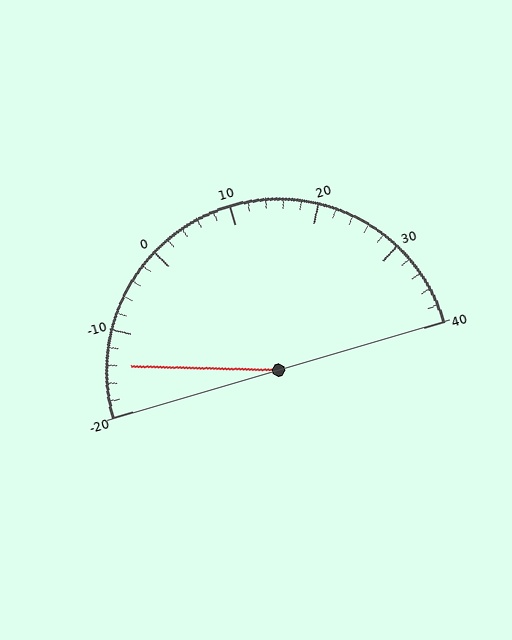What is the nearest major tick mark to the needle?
The nearest major tick mark is -10.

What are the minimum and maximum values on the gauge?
The gauge ranges from -20 to 40.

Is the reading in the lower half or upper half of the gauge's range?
The reading is in the lower half of the range (-20 to 40).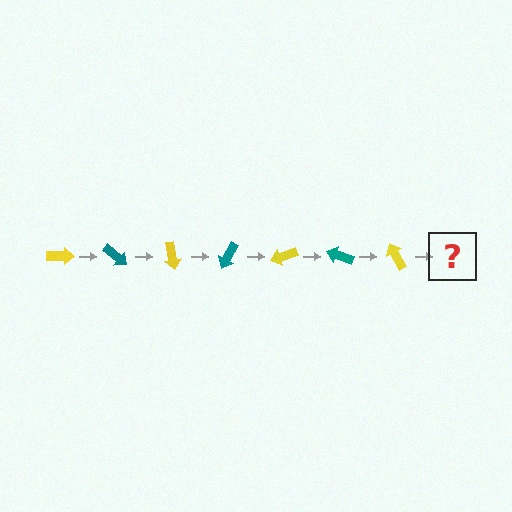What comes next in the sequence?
The next element should be a teal arrow, rotated 280 degrees from the start.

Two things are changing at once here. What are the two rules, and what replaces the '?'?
The two rules are that it rotates 40 degrees each step and the color cycles through yellow and teal. The '?' should be a teal arrow, rotated 280 degrees from the start.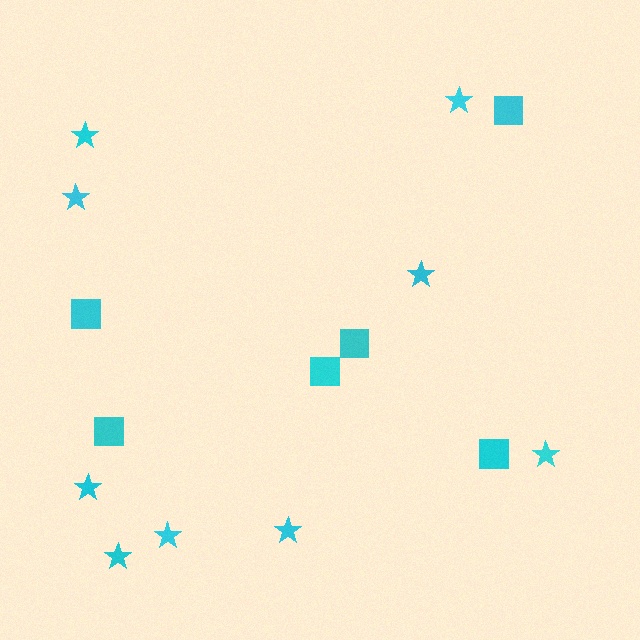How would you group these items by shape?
There are 2 groups: one group of stars (9) and one group of squares (6).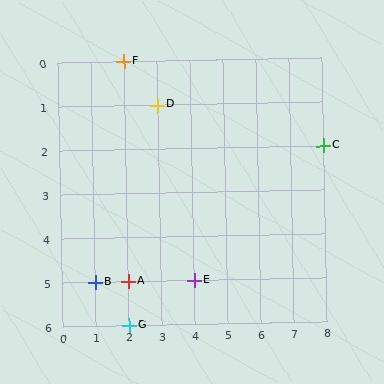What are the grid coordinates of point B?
Point B is at grid coordinates (1, 5).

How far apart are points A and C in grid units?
Points A and C are 6 columns and 3 rows apart (about 6.7 grid units diagonally).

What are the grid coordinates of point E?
Point E is at grid coordinates (4, 5).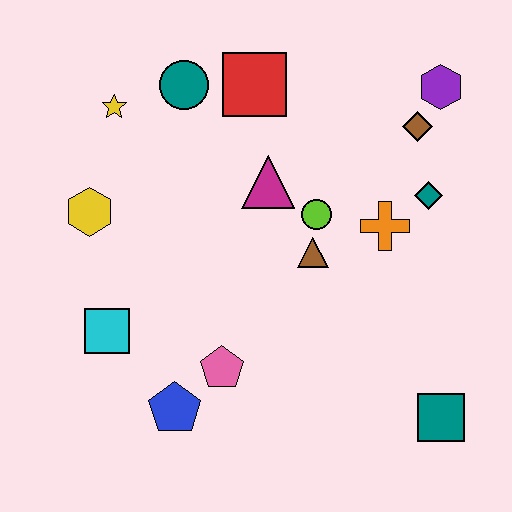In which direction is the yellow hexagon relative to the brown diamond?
The yellow hexagon is to the left of the brown diamond.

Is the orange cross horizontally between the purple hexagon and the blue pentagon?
Yes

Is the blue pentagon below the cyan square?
Yes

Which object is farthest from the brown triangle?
The yellow star is farthest from the brown triangle.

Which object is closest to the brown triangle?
The lime circle is closest to the brown triangle.